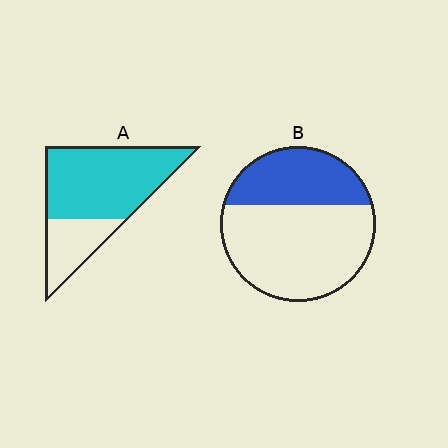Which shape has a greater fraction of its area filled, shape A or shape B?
Shape A.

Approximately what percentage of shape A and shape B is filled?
A is approximately 70% and B is approximately 35%.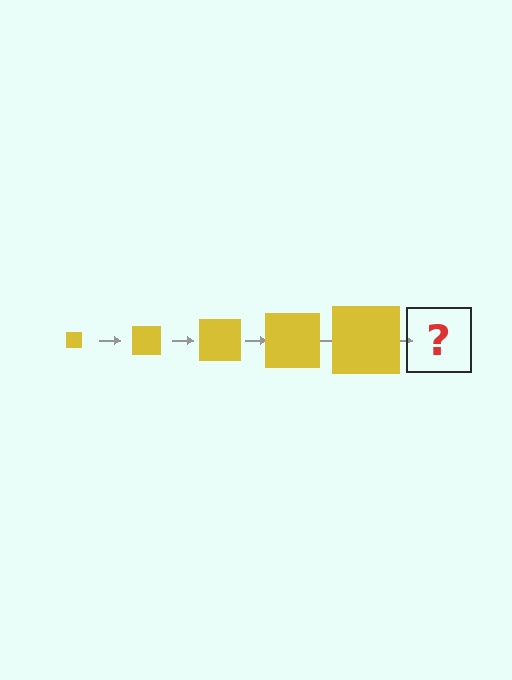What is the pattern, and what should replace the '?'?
The pattern is that the square gets progressively larger each step. The '?' should be a yellow square, larger than the previous one.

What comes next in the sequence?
The next element should be a yellow square, larger than the previous one.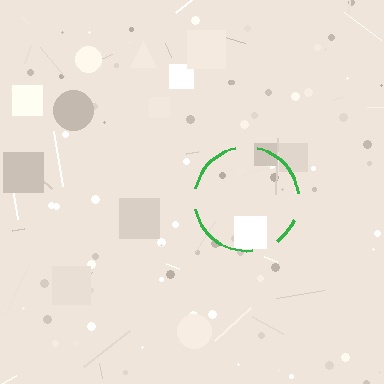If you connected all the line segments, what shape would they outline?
They would outline a circle.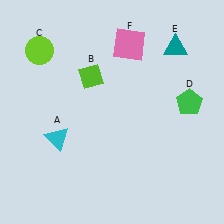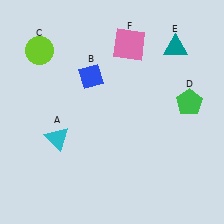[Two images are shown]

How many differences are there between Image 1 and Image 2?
There is 1 difference between the two images.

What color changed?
The diamond (B) changed from lime in Image 1 to blue in Image 2.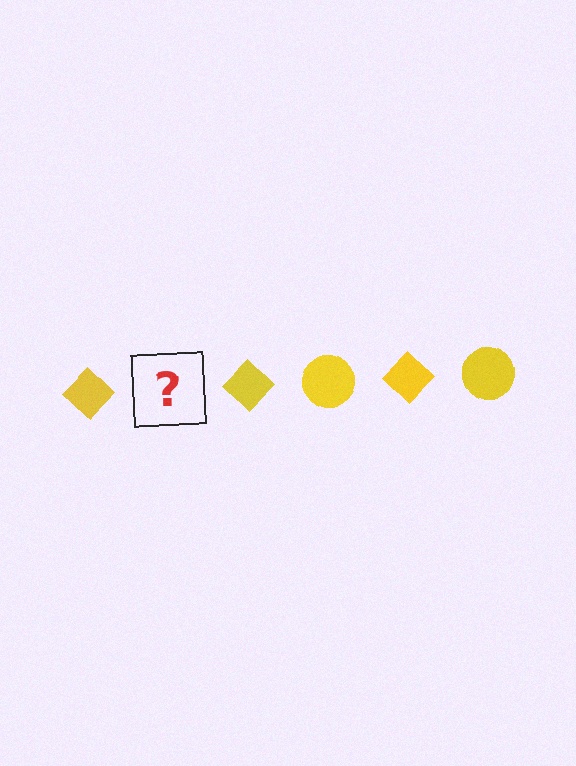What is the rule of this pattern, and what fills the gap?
The rule is that the pattern cycles through diamond, circle shapes in yellow. The gap should be filled with a yellow circle.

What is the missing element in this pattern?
The missing element is a yellow circle.